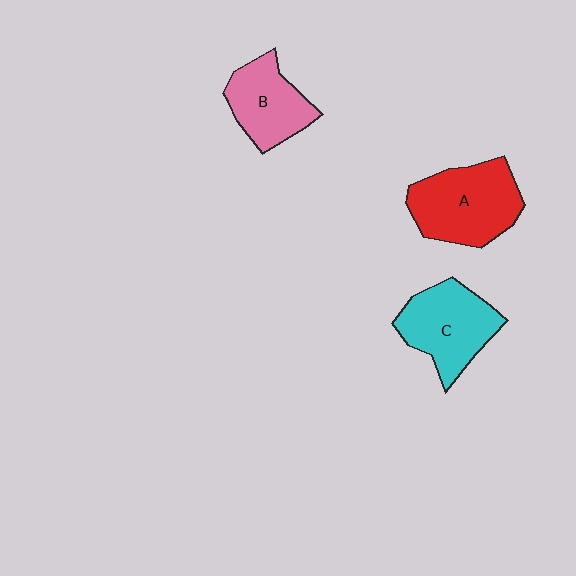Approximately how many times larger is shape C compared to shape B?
Approximately 1.2 times.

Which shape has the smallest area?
Shape B (pink).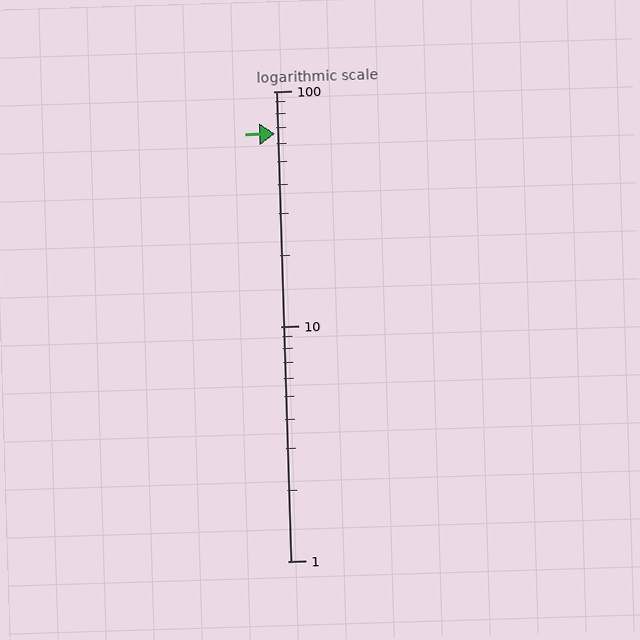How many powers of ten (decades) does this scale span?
The scale spans 2 decades, from 1 to 100.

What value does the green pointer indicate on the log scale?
The pointer indicates approximately 66.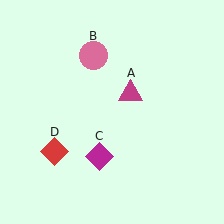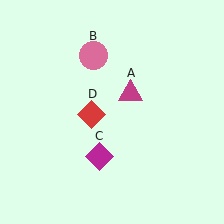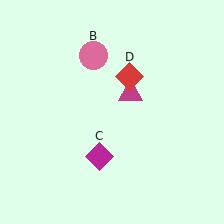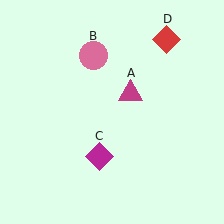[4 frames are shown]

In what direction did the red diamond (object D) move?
The red diamond (object D) moved up and to the right.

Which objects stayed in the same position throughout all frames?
Magenta triangle (object A) and pink circle (object B) and magenta diamond (object C) remained stationary.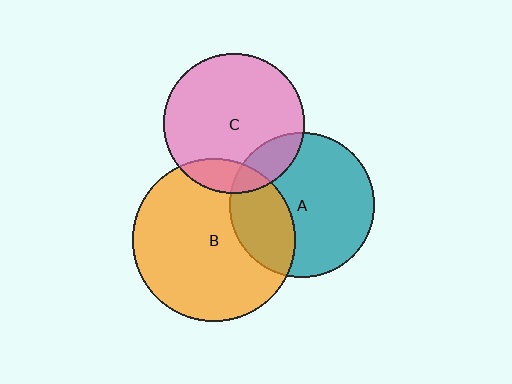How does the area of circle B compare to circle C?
Approximately 1.3 times.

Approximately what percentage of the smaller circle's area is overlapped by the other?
Approximately 15%.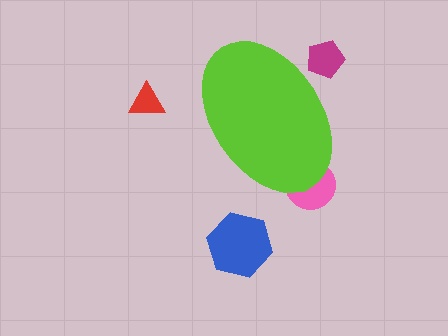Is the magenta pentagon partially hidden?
Yes, the magenta pentagon is partially hidden behind the lime ellipse.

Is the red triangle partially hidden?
No, the red triangle is fully visible.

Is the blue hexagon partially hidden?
No, the blue hexagon is fully visible.